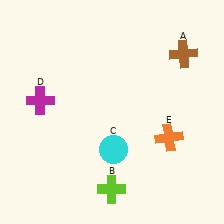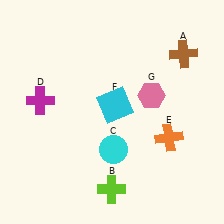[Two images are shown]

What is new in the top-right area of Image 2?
A pink hexagon (G) was added in the top-right area of Image 2.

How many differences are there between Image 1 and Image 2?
There are 2 differences between the two images.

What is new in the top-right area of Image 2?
A cyan square (F) was added in the top-right area of Image 2.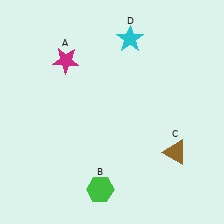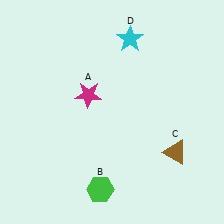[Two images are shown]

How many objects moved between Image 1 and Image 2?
1 object moved between the two images.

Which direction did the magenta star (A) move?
The magenta star (A) moved down.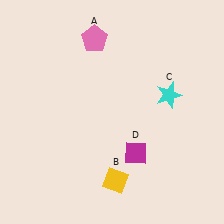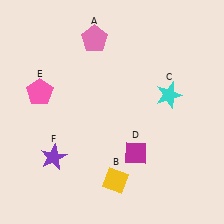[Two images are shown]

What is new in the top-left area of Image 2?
A pink pentagon (E) was added in the top-left area of Image 2.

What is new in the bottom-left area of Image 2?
A purple star (F) was added in the bottom-left area of Image 2.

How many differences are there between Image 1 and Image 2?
There are 2 differences between the two images.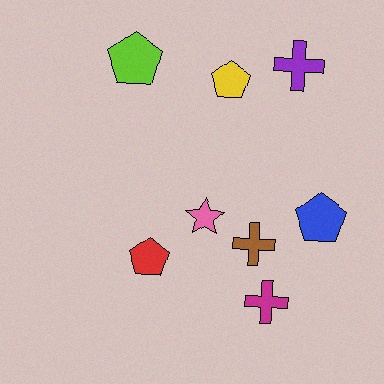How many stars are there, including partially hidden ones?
There is 1 star.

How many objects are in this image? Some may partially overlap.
There are 8 objects.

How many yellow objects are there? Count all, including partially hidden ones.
There is 1 yellow object.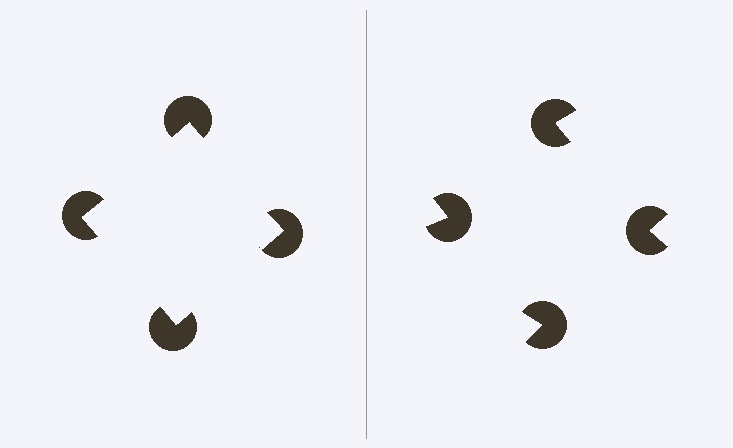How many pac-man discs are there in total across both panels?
8 — 4 on each side.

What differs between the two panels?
The pac-man discs are positioned identically on both sides; only the wedge orientations differ. On the left they align to a square; on the right they are misaligned.